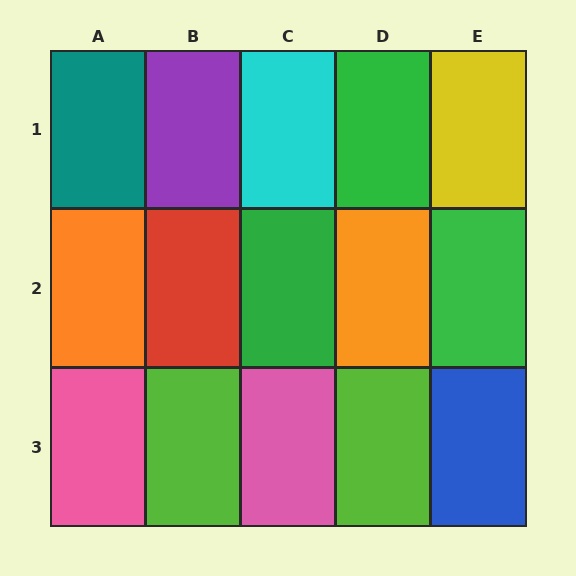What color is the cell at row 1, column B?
Purple.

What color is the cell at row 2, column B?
Red.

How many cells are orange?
2 cells are orange.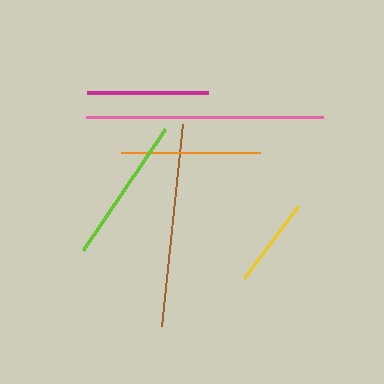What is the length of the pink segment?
The pink segment is approximately 237 pixels long.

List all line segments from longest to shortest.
From longest to shortest: pink, brown, lime, orange, magenta, yellow.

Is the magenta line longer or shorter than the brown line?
The brown line is longer than the magenta line.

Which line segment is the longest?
The pink line is the longest at approximately 237 pixels.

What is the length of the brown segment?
The brown segment is approximately 202 pixels long.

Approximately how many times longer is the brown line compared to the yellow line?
The brown line is approximately 2.2 times the length of the yellow line.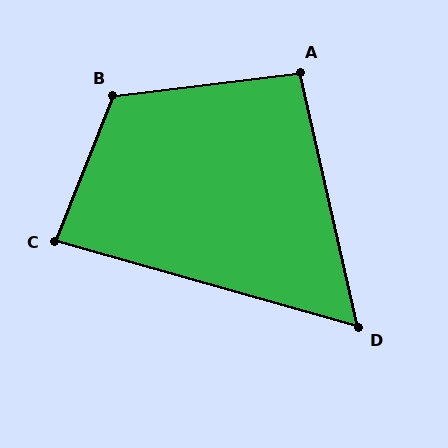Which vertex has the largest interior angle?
B, at approximately 119 degrees.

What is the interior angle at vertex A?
Approximately 96 degrees (obtuse).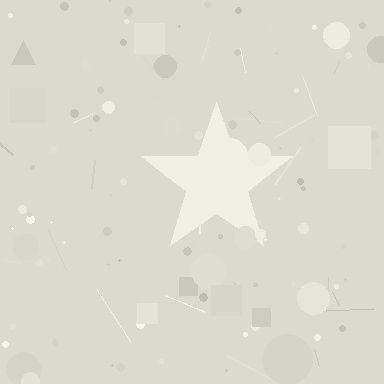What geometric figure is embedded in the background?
A star is embedded in the background.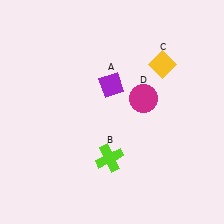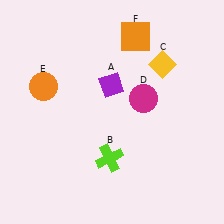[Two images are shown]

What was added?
An orange circle (E), an orange square (F) were added in Image 2.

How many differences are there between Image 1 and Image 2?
There are 2 differences between the two images.